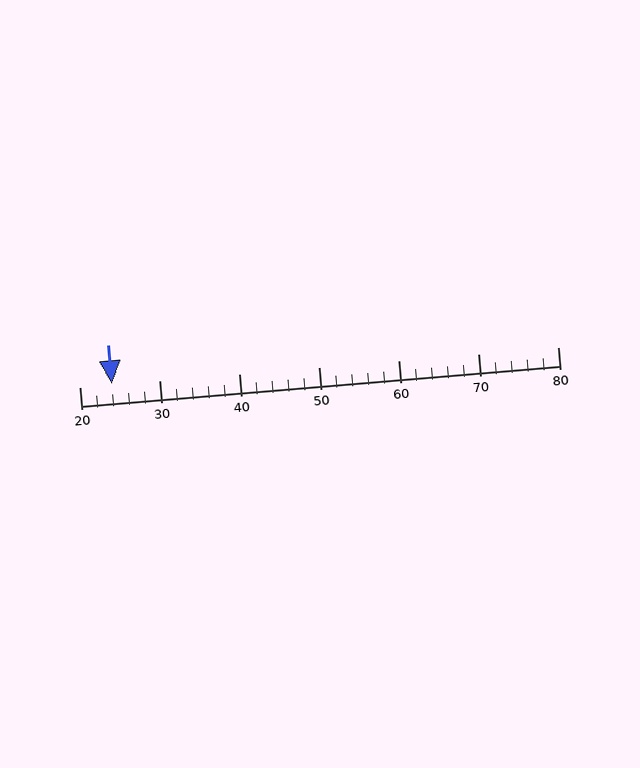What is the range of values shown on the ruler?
The ruler shows values from 20 to 80.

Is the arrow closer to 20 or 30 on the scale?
The arrow is closer to 20.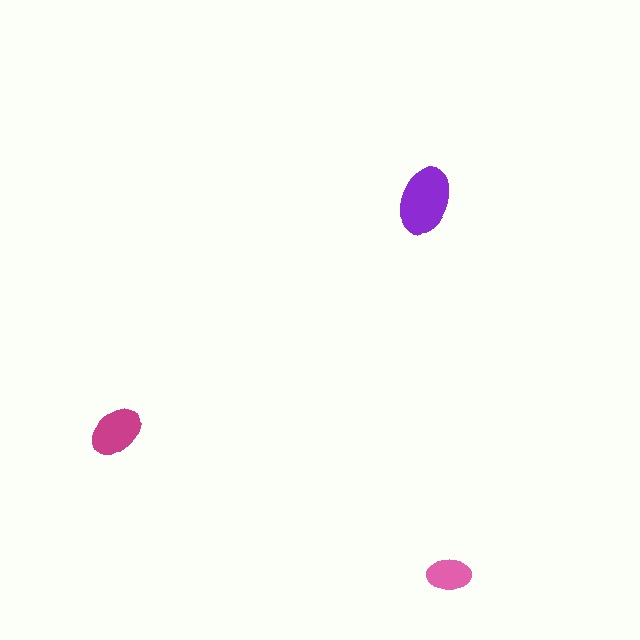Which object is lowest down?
The pink ellipse is bottommost.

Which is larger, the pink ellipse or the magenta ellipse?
The magenta one.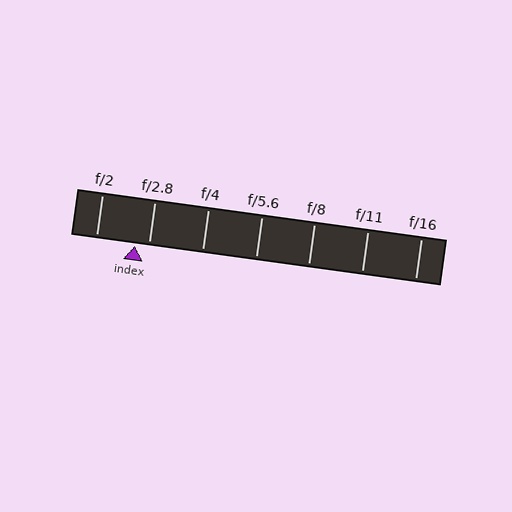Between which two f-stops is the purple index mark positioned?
The index mark is between f/2 and f/2.8.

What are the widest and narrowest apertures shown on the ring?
The widest aperture shown is f/2 and the narrowest is f/16.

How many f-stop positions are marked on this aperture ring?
There are 7 f-stop positions marked.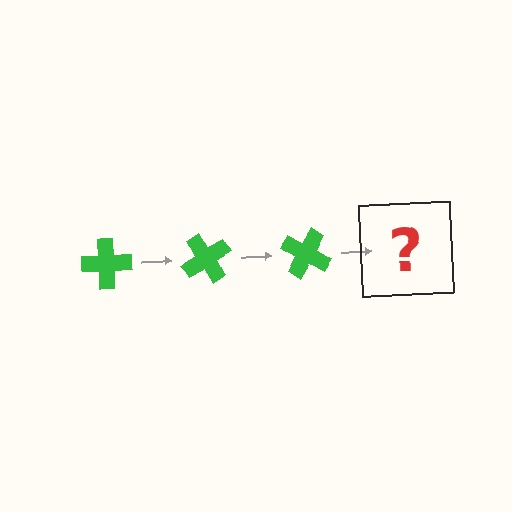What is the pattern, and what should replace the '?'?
The pattern is that the cross rotates 60 degrees each step. The '?' should be a green cross rotated 180 degrees.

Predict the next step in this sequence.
The next step is a green cross rotated 180 degrees.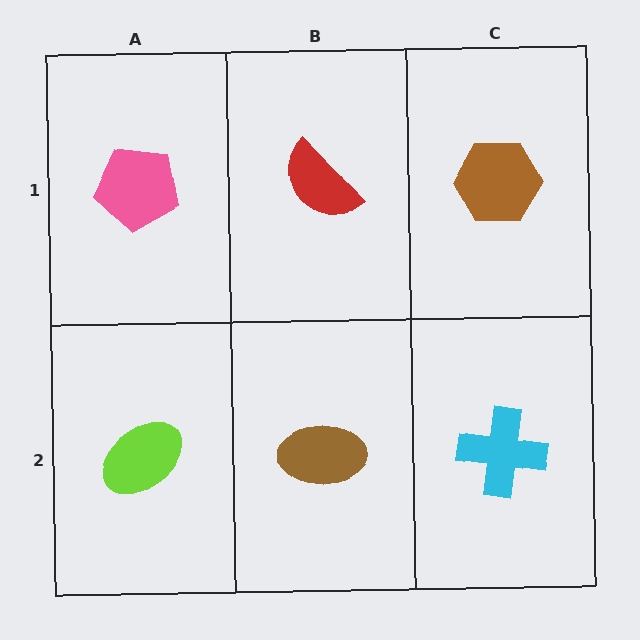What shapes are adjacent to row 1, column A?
A lime ellipse (row 2, column A), a red semicircle (row 1, column B).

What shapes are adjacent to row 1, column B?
A brown ellipse (row 2, column B), a pink pentagon (row 1, column A), a brown hexagon (row 1, column C).